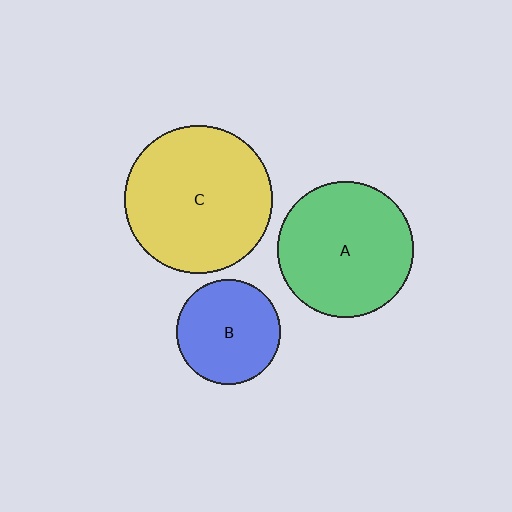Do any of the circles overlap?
No, none of the circles overlap.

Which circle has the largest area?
Circle C (yellow).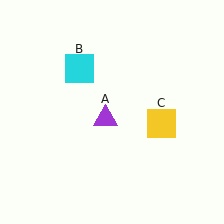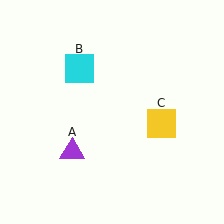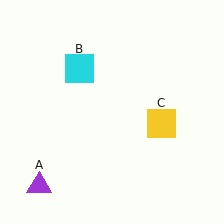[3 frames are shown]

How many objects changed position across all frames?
1 object changed position: purple triangle (object A).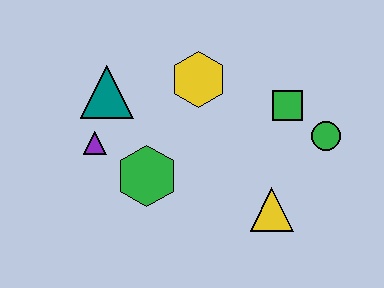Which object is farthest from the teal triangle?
The green circle is farthest from the teal triangle.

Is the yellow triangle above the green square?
No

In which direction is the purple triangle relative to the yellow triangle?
The purple triangle is to the left of the yellow triangle.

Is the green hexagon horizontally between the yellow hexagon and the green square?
No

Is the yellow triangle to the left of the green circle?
Yes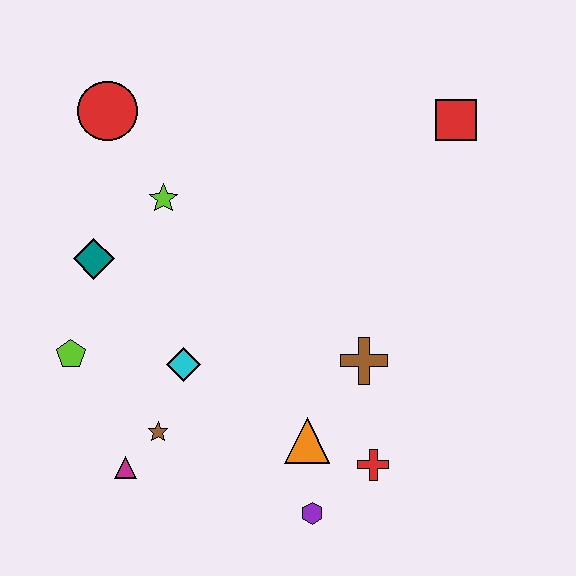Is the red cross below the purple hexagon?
No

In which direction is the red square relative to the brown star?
The red square is above the brown star.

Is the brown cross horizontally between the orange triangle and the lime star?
No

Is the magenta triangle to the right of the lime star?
No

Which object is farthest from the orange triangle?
The red circle is farthest from the orange triangle.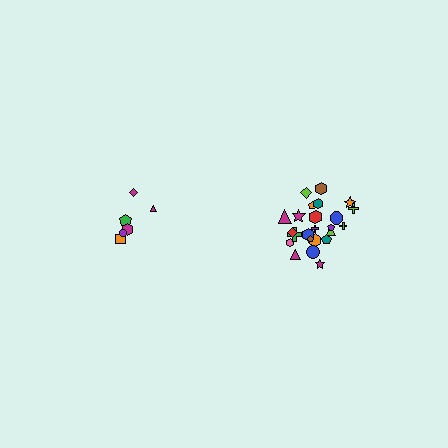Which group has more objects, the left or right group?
The right group.